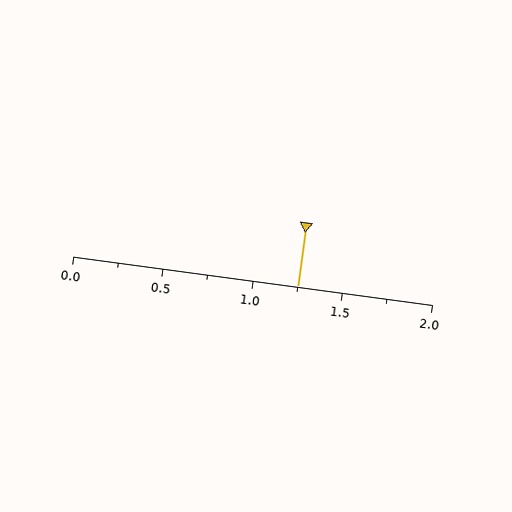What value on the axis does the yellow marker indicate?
The marker indicates approximately 1.25.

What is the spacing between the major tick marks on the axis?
The major ticks are spaced 0.5 apart.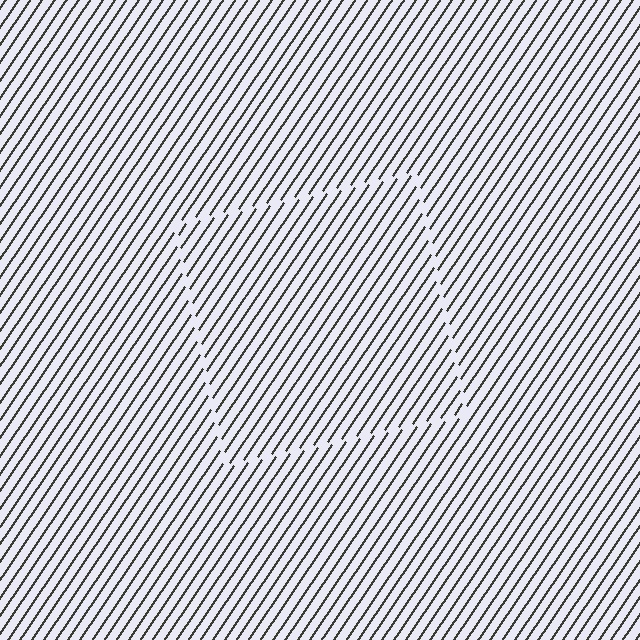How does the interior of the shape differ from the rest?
The interior of the shape contains the same grating, shifted by half a period — the contour is defined by the phase discontinuity where line-ends from the inner and outer gratings abut.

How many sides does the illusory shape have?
4 sides — the line-ends trace a square.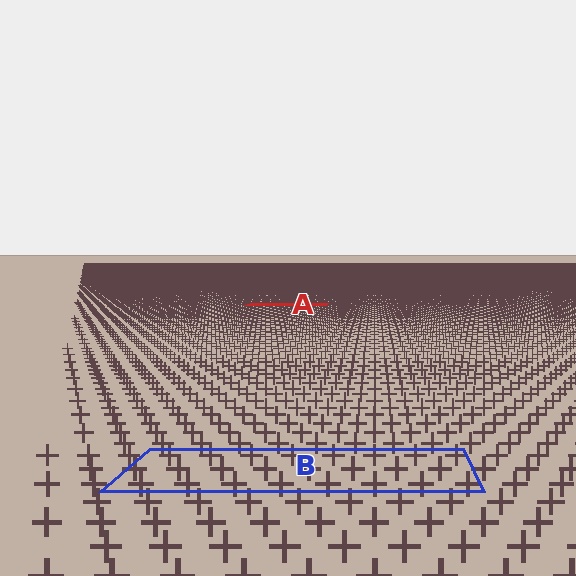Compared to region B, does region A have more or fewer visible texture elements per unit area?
Region A has more texture elements per unit area — they are packed more densely because it is farther away.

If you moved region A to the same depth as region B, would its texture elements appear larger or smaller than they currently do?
They would appear larger. At a closer depth, the same texture elements are projected at a bigger on-screen size.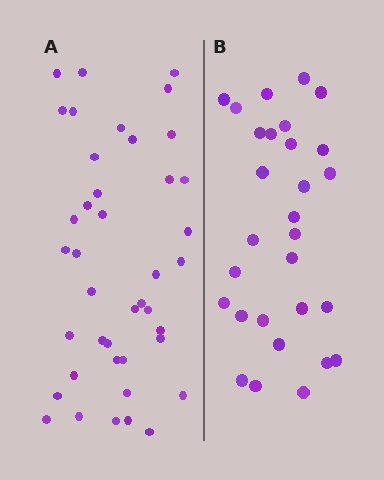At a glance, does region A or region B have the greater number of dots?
Region A (the left region) has more dots.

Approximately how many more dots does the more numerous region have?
Region A has roughly 12 or so more dots than region B.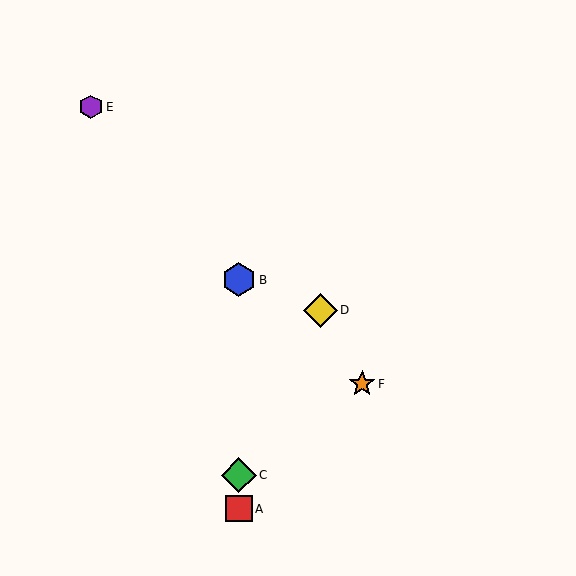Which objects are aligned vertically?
Objects A, B, C are aligned vertically.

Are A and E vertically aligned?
No, A is at x≈239 and E is at x≈91.